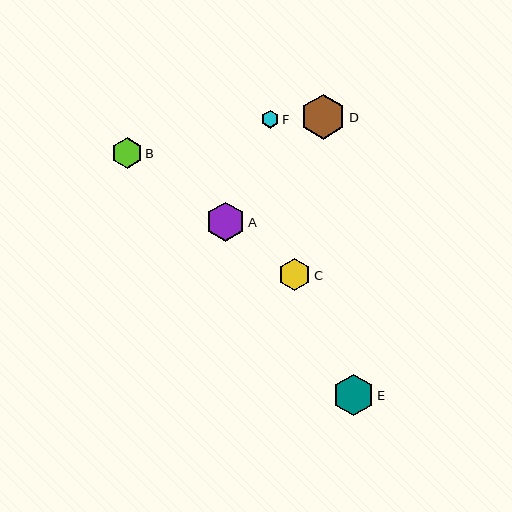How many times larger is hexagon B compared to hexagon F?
Hexagon B is approximately 1.7 times the size of hexagon F.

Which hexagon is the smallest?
Hexagon F is the smallest with a size of approximately 18 pixels.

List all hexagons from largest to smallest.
From largest to smallest: D, E, A, C, B, F.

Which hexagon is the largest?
Hexagon D is the largest with a size of approximately 45 pixels.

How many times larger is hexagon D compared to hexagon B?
Hexagon D is approximately 1.5 times the size of hexagon B.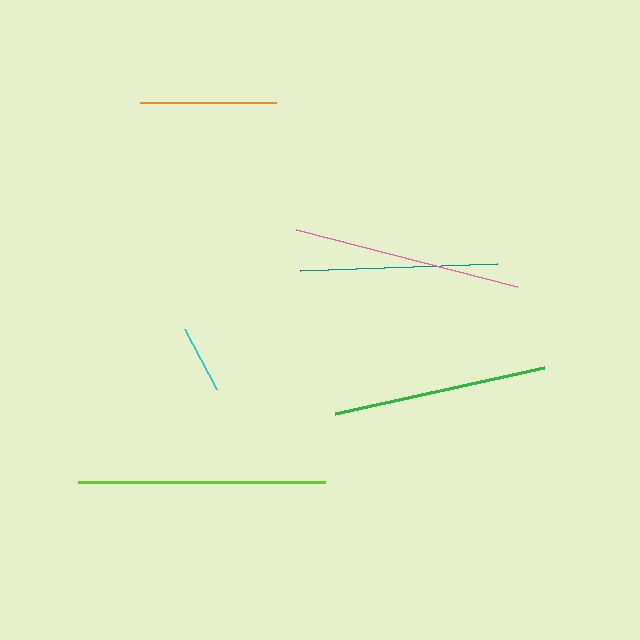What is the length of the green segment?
The green segment is approximately 214 pixels long.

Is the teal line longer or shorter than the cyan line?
The teal line is longer than the cyan line.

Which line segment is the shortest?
The cyan line is the shortest at approximately 68 pixels.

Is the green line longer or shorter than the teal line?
The green line is longer than the teal line.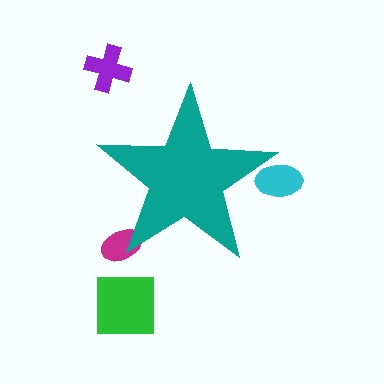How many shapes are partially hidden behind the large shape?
2 shapes are partially hidden.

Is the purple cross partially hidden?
No, the purple cross is fully visible.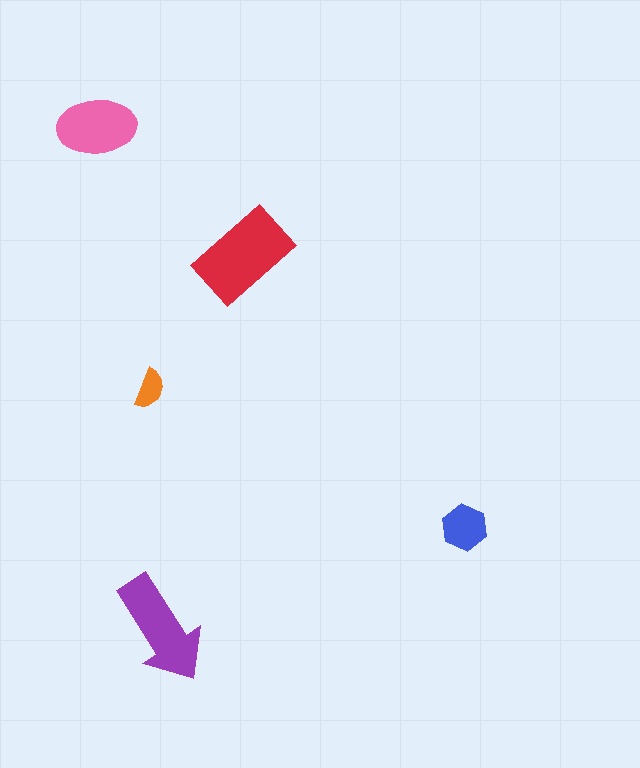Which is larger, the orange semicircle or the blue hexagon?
The blue hexagon.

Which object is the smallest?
The orange semicircle.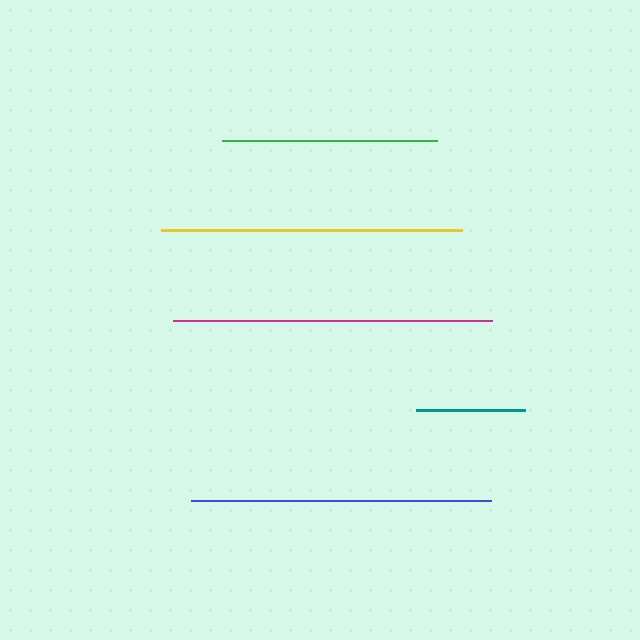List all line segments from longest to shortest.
From longest to shortest: magenta, yellow, blue, green, teal.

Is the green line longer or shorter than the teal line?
The green line is longer than the teal line.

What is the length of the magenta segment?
The magenta segment is approximately 319 pixels long.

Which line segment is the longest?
The magenta line is the longest at approximately 319 pixels.